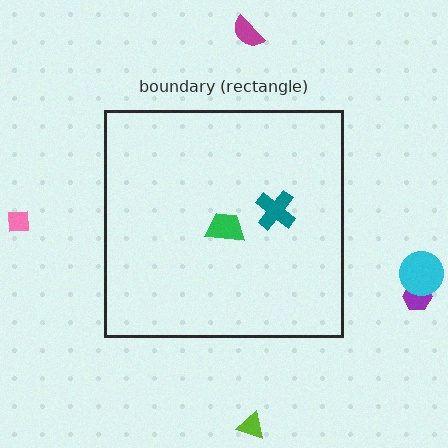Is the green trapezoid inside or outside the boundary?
Inside.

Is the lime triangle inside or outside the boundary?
Outside.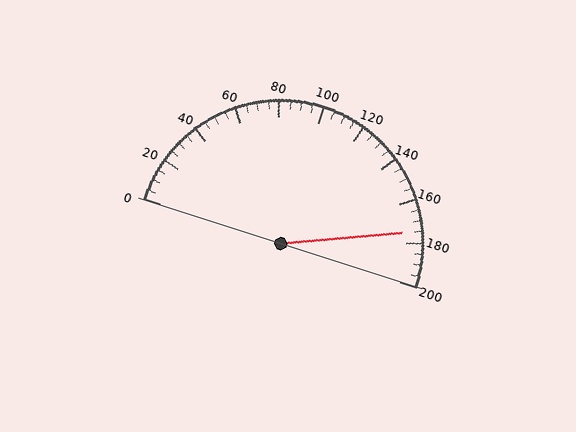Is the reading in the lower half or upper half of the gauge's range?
The reading is in the upper half of the range (0 to 200).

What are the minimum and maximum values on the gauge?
The gauge ranges from 0 to 200.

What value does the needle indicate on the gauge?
The needle indicates approximately 175.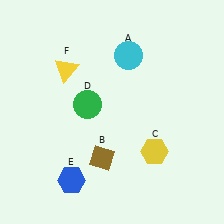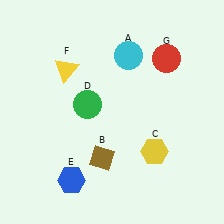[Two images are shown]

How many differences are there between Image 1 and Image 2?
There is 1 difference between the two images.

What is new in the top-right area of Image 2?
A red circle (G) was added in the top-right area of Image 2.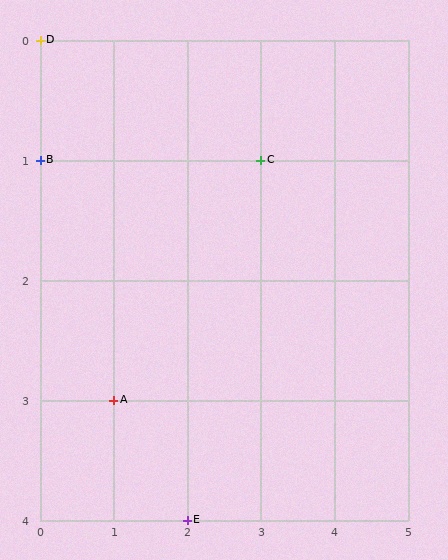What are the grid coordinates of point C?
Point C is at grid coordinates (3, 1).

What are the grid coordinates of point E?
Point E is at grid coordinates (2, 4).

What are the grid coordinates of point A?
Point A is at grid coordinates (1, 3).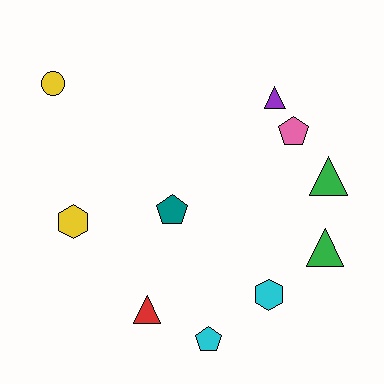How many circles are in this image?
There is 1 circle.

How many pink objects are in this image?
There is 1 pink object.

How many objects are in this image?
There are 10 objects.